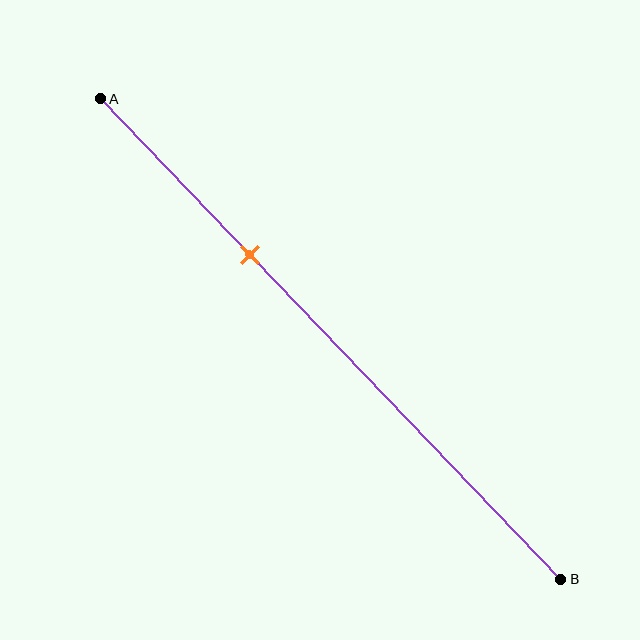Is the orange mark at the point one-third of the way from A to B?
Yes, the mark is approximately at the one-third point.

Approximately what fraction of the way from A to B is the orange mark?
The orange mark is approximately 30% of the way from A to B.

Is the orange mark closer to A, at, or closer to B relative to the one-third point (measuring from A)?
The orange mark is approximately at the one-third point of segment AB.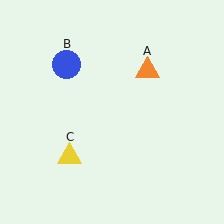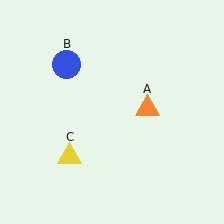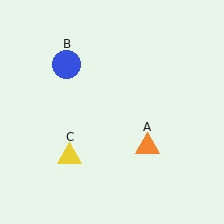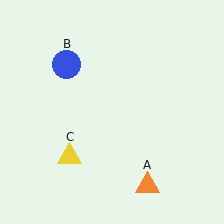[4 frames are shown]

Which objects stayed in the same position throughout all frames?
Blue circle (object B) and yellow triangle (object C) remained stationary.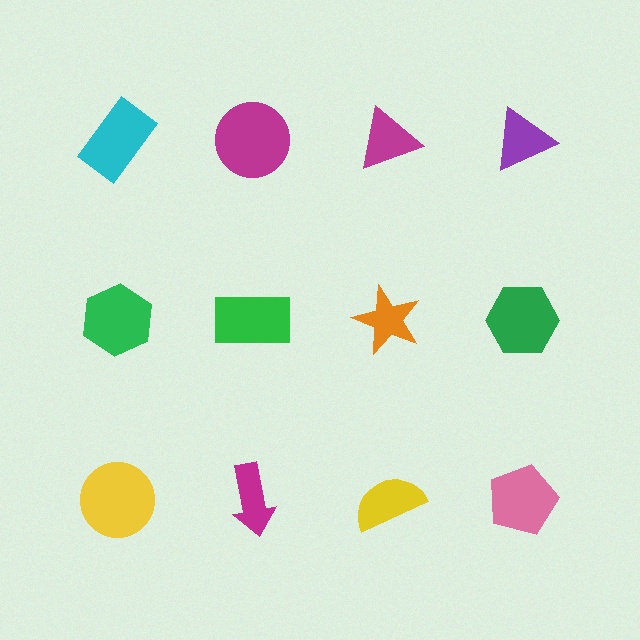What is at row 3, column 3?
A yellow semicircle.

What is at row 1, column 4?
A purple triangle.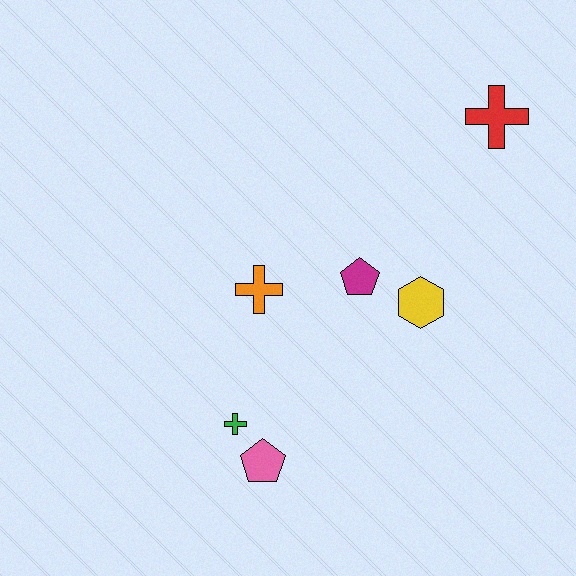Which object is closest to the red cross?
The yellow hexagon is closest to the red cross.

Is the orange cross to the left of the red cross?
Yes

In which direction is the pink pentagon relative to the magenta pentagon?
The pink pentagon is below the magenta pentagon.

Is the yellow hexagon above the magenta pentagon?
No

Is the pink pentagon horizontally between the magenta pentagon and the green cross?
Yes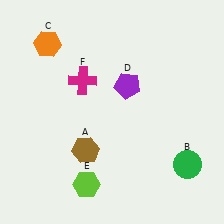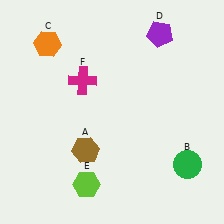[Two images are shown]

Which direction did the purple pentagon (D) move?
The purple pentagon (D) moved up.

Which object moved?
The purple pentagon (D) moved up.